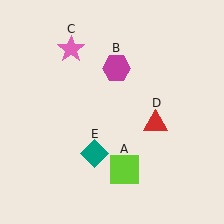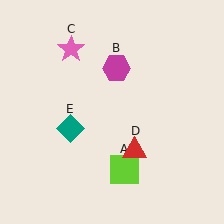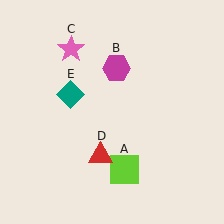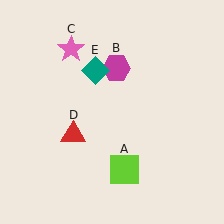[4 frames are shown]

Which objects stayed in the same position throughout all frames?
Lime square (object A) and magenta hexagon (object B) and pink star (object C) remained stationary.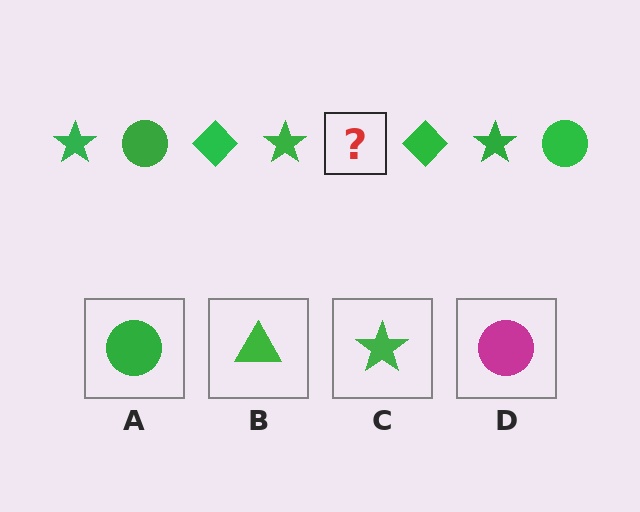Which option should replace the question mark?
Option A.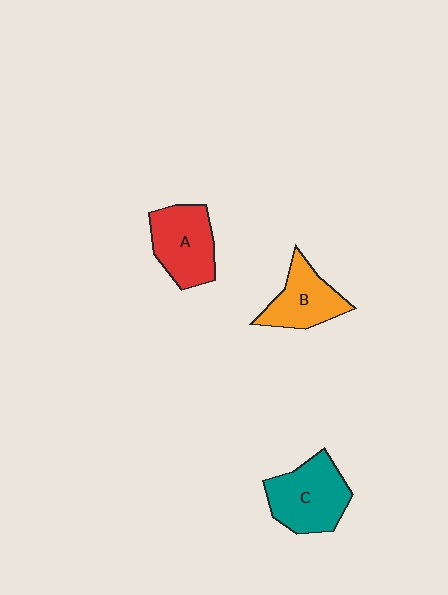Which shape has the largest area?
Shape C (teal).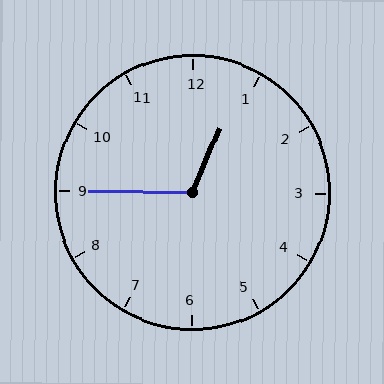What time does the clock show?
12:45.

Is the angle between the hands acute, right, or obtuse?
It is obtuse.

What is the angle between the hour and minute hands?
Approximately 112 degrees.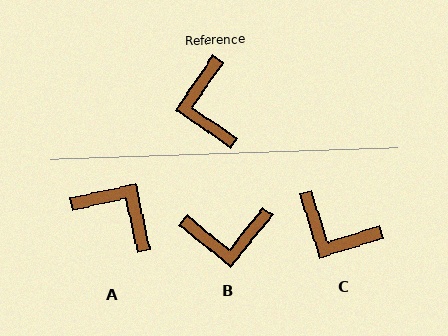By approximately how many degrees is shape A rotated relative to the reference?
Approximately 133 degrees clockwise.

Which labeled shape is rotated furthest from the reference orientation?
A, about 133 degrees away.